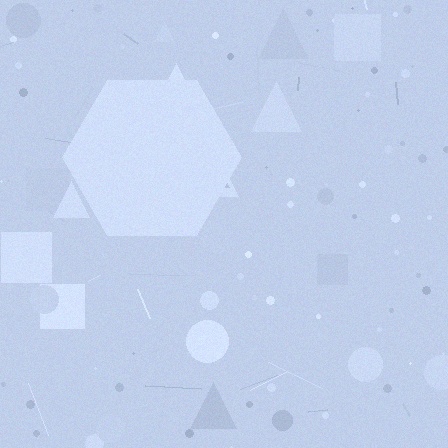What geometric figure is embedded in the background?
A hexagon is embedded in the background.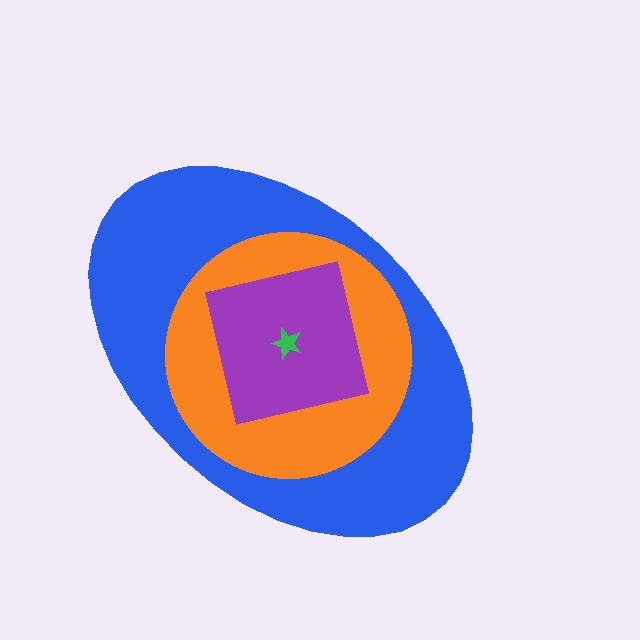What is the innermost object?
The green star.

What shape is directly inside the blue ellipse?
The orange circle.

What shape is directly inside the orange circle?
The purple square.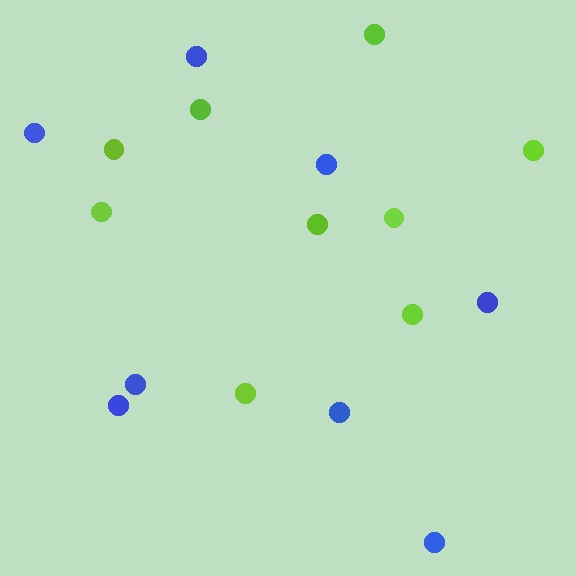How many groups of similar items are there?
There are 2 groups: one group of lime circles (9) and one group of blue circles (8).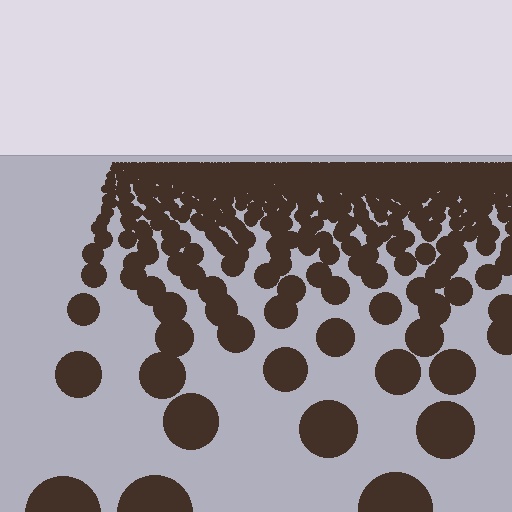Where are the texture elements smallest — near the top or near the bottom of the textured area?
Near the top.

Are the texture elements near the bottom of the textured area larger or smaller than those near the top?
Larger. Near the bottom, elements are closer to the viewer and appear at a bigger on-screen size.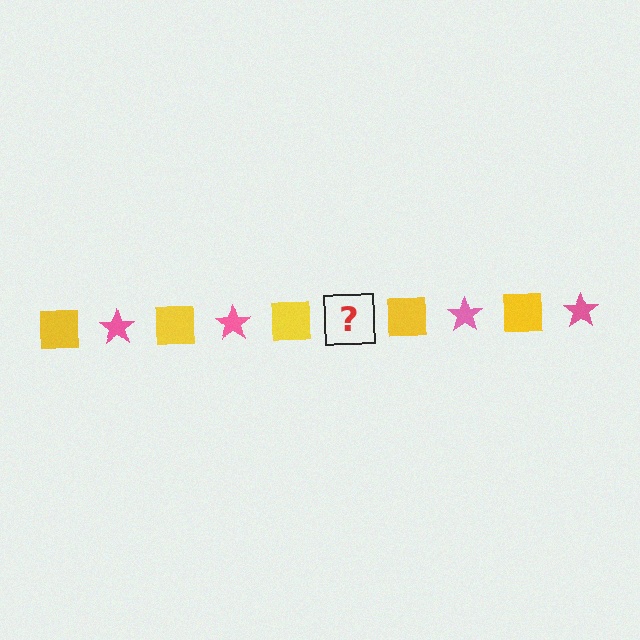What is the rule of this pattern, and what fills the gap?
The rule is that the pattern alternates between yellow square and pink star. The gap should be filled with a pink star.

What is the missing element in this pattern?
The missing element is a pink star.